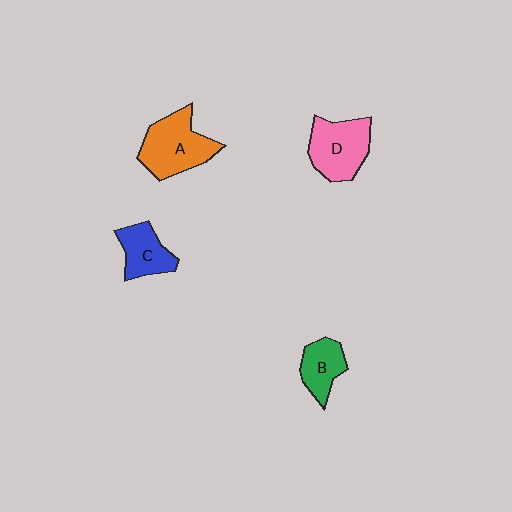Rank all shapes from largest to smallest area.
From largest to smallest: A (orange), D (pink), C (blue), B (green).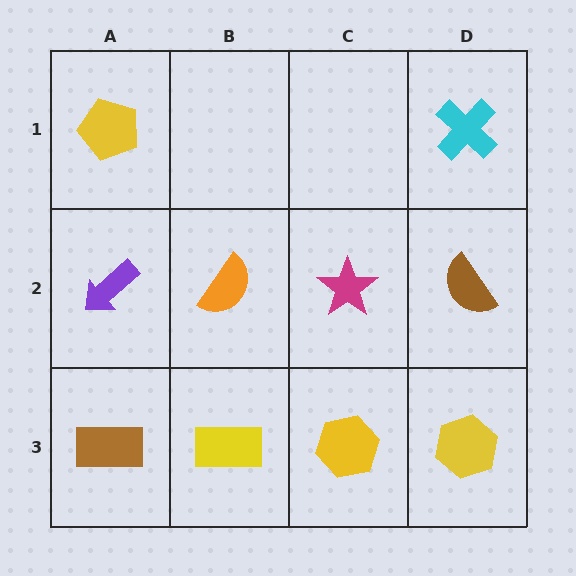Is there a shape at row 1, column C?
No, that cell is empty.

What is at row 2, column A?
A purple arrow.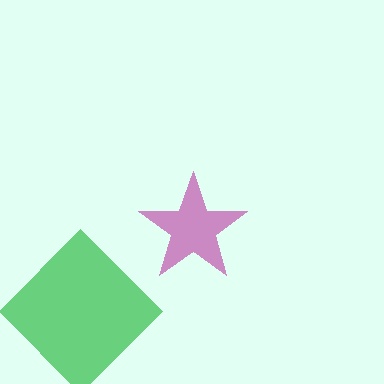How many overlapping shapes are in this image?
There are 2 overlapping shapes in the image.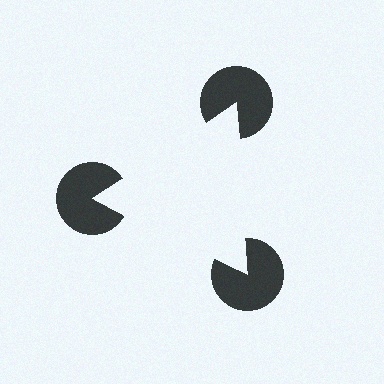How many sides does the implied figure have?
3 sides.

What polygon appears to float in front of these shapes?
An illusory triangle — its edges are inferred from the aligned wedge cuts in the pac-man discs, not physically drawn.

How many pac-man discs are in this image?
There are 3 — one at each vertex of the illusory triangle.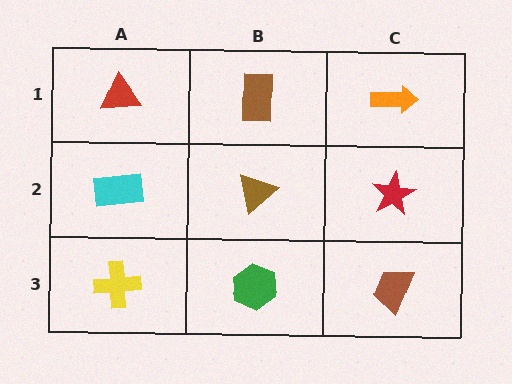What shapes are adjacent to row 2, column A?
A red triangle (row 1, column A), a yellow cross (row 3, column A), a brown triangle (row 2, column B).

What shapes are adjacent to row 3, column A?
A cyan rectangle (row 2, column A), a green hexagon (row 3, column B).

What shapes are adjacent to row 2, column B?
A brown rectangle (row 1, column B), a green hexagon (row 3, column B), a cyan rectangle (row 2, column A), a red star (row 2, column C).